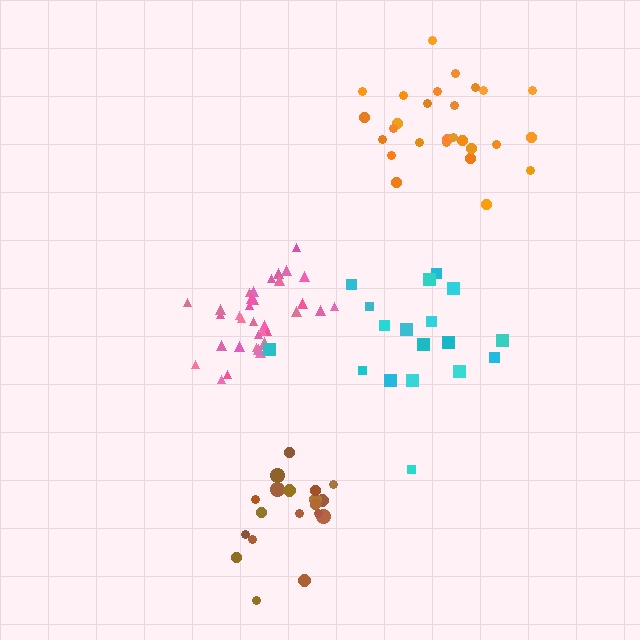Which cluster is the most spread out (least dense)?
Cyan.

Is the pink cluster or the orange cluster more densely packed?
Pink.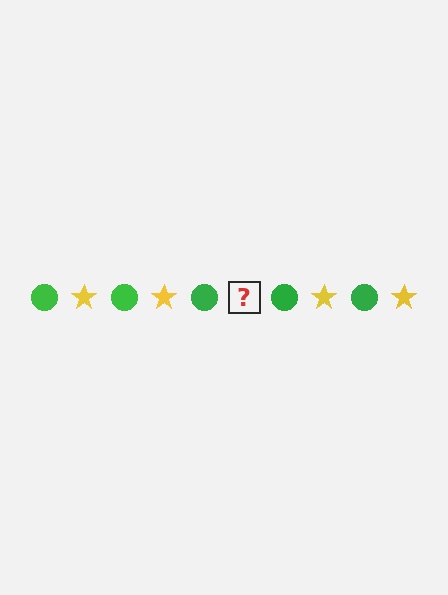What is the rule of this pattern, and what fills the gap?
The rule is that the pattern alternates between green circle and yellow star. The gap should be filled with a yellow star.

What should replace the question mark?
The question mark should be replaced with a yellow star.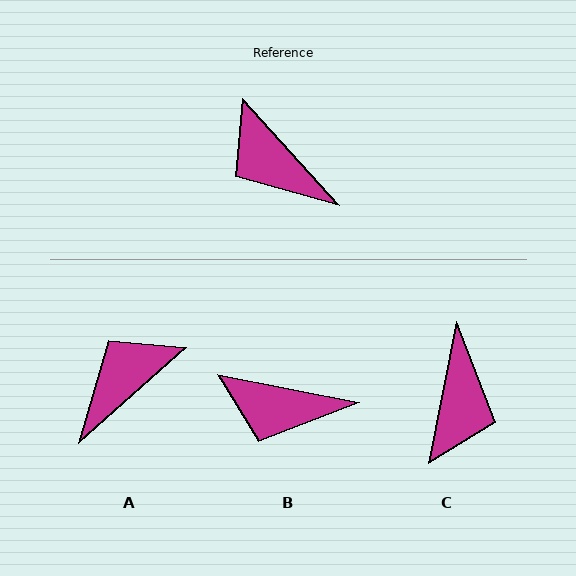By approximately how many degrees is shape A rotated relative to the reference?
Approximately 90 degrees clockwise.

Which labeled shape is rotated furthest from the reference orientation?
C, about 126 degrees away.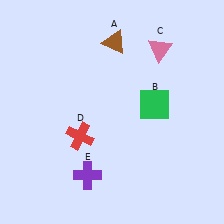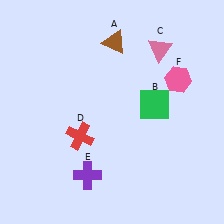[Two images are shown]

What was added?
A pink hexagon (F) was added in Image 2.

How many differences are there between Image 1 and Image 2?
There is 1 difference between the two images.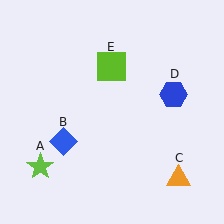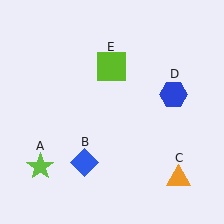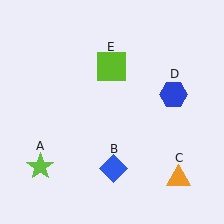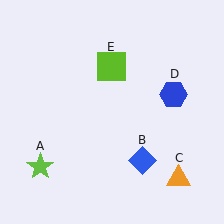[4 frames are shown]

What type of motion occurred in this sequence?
The blue diamond (object B) rotated counterclockwise around the center of the scene.